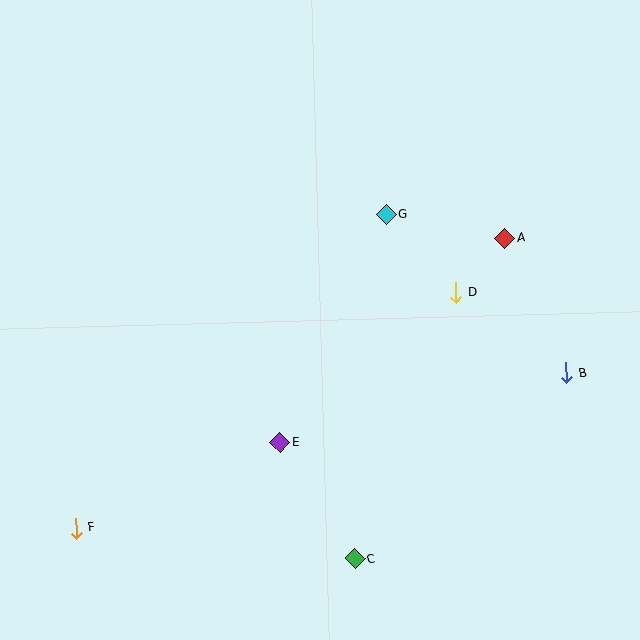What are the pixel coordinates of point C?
Point C is at (355, 559).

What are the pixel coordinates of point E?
Point E is at (280, 442).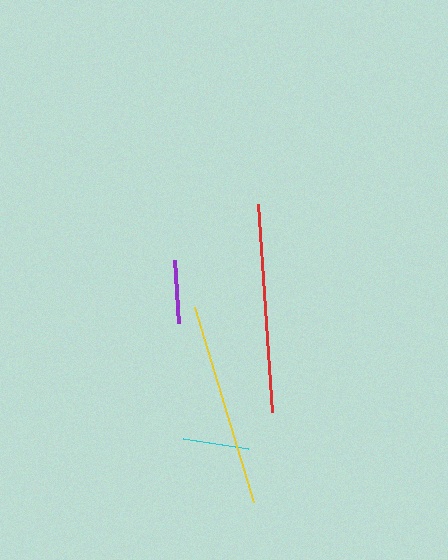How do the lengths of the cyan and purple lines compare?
The cyan and purple lines are approximately the same length.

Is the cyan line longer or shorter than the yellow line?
The yellow line is longer than the cyan line.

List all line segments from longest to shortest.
From longest to shortest: red, yellow, cyan, purple.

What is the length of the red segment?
The red segment is approximately 208 pixels long.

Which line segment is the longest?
The red line is the longest at approximately 208 pixels.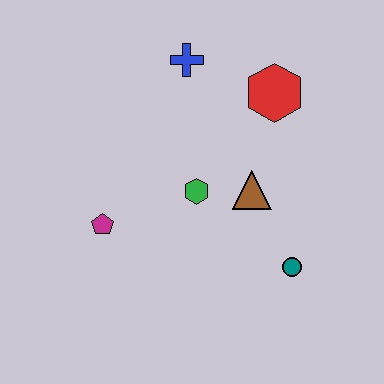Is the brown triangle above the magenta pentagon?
Yes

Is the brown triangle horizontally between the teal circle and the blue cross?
Yes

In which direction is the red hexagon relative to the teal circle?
The red hexagon is above the teal circle.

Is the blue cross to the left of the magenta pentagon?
No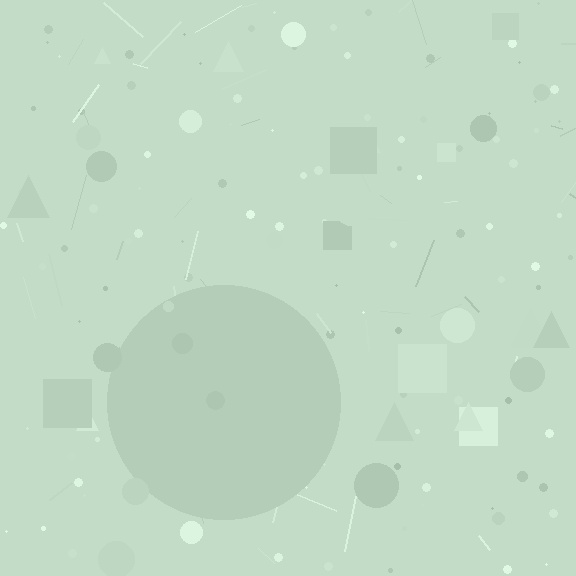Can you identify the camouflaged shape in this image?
The camouflaged shape is a circle.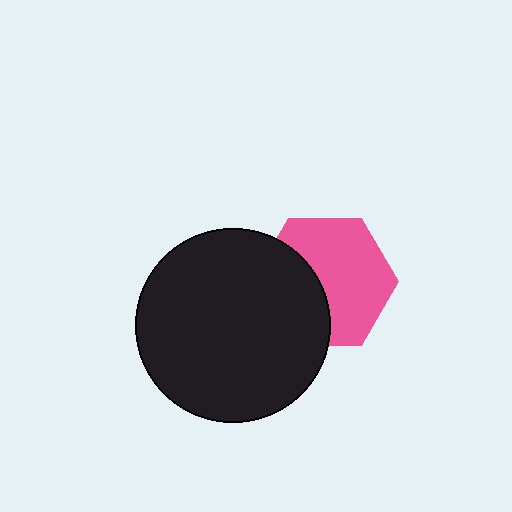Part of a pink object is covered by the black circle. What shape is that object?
It is a hexagon.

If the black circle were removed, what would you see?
You would see the complete pink hexagon.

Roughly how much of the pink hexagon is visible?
About half of it is visible (roughly 61%).